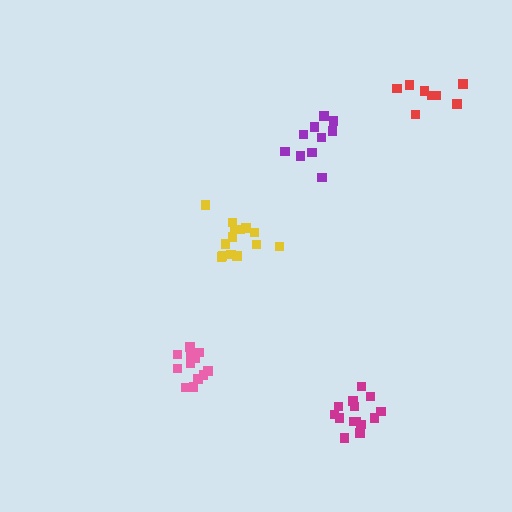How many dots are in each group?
Group 1: 10 dots, Group 2: 13 dots, Group 3: 14 dots, Group 4: 8 dots, Group 5: 14 dots (59 total).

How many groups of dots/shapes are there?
There are 5 groups.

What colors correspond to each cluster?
The clusters are colored: purple, pink, yellow, red, magenta.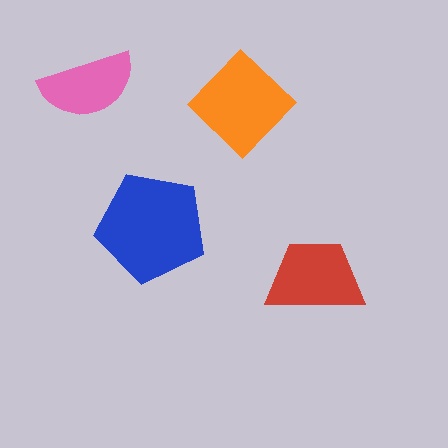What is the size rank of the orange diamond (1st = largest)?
2nd.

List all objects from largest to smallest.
The blue pentagon, the orange diamond, the red trapezoid, the pink semicircle.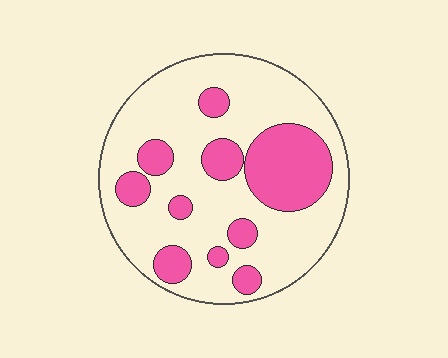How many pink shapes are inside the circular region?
10.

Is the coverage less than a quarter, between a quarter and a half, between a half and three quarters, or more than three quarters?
Between a quarter and a half.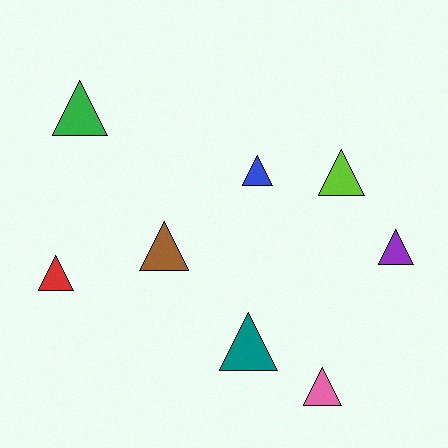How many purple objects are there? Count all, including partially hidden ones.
There is 1 purple object.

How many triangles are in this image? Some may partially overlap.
There are 8 triangles.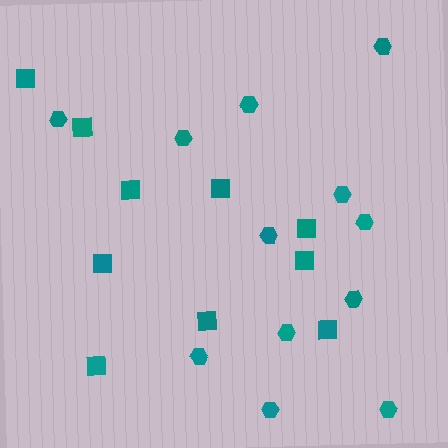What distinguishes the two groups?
There are 2 groups: one group of squares (10) and one group of hexagons (12).